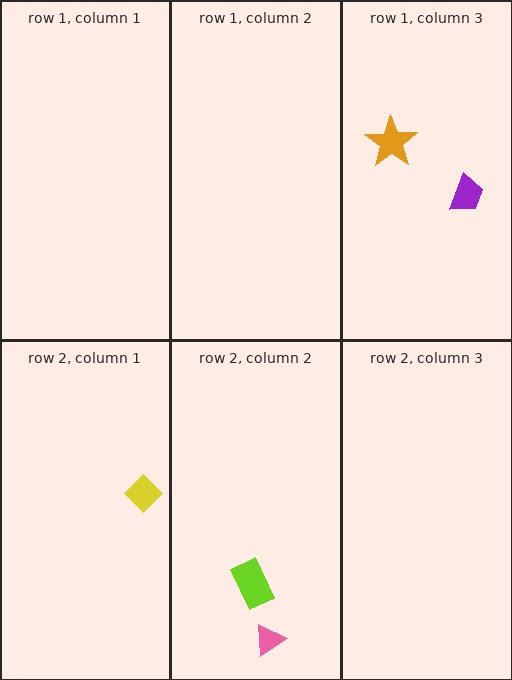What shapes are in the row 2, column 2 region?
The pink triangle, the lime rectangle.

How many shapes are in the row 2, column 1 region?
1.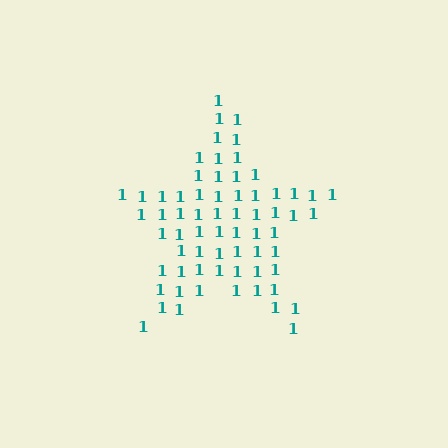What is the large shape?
The large shape is a star.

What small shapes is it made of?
It is made of small digit 1's.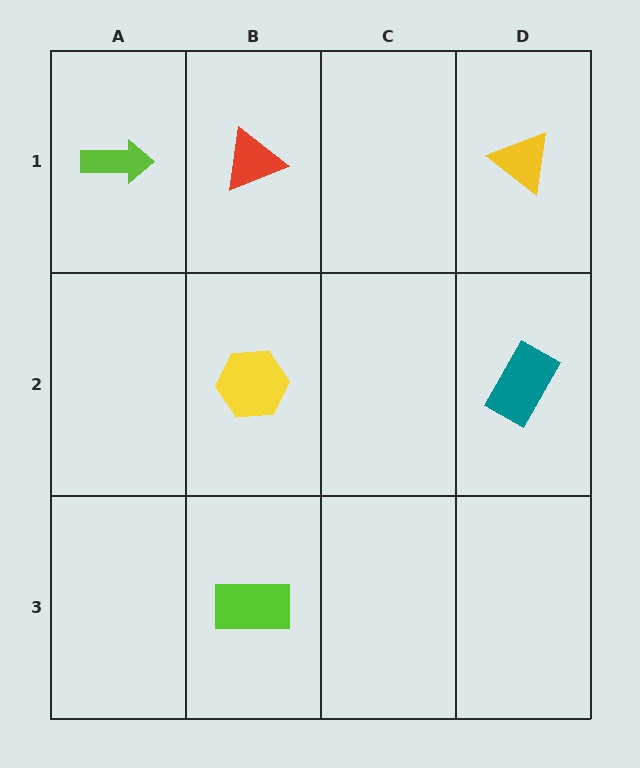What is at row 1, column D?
A yellow triangle.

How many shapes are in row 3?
1 shape.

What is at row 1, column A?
A lime arrow.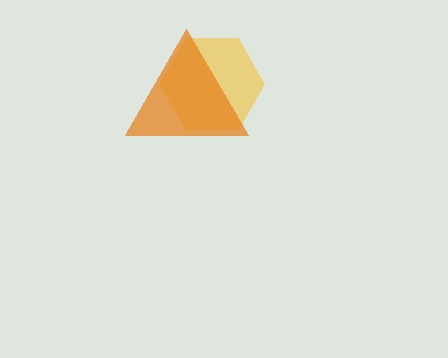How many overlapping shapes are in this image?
There are 2 overlapping shapes in the image.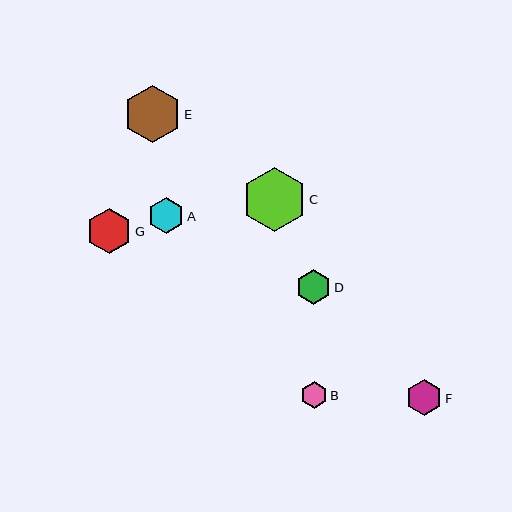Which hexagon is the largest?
Hexagon C is the largest with a size of approximately 65 pixels.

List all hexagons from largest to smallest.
From largest to smallest: C, E, G, A, F, D, B.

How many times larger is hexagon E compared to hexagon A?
Hexagon E is approximately 1.6 times the size of hexagon A.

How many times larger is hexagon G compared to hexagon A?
Hexagon G is approximately 1.3 times the size of hexagon A.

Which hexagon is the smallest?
Hexagon B is the smallest with a size of approximately 27 pixels.